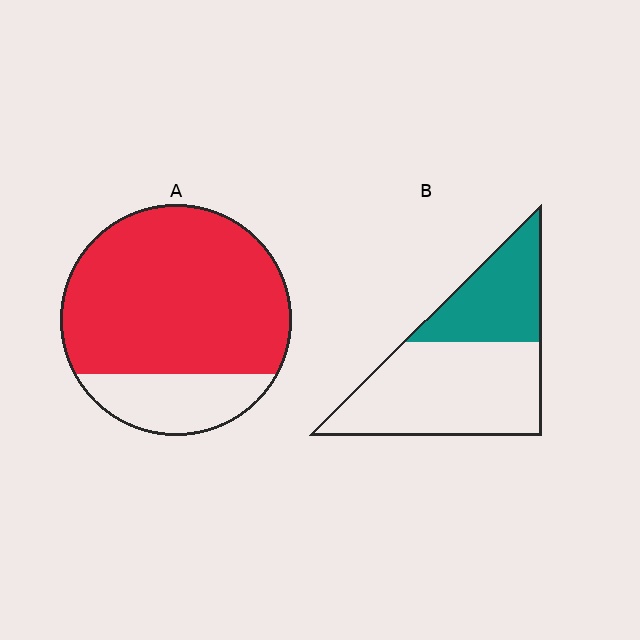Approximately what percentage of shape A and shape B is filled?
A is approximately 80% and B is approximately 35%.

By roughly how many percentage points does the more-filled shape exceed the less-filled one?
By roughly 45 percentage points (A over B).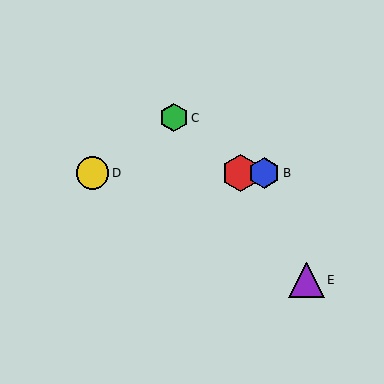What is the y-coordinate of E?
Object E is at y≈280.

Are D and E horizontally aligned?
No, D is at y≈173 and E is at y≈280.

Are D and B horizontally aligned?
Yes, both are at y≈173.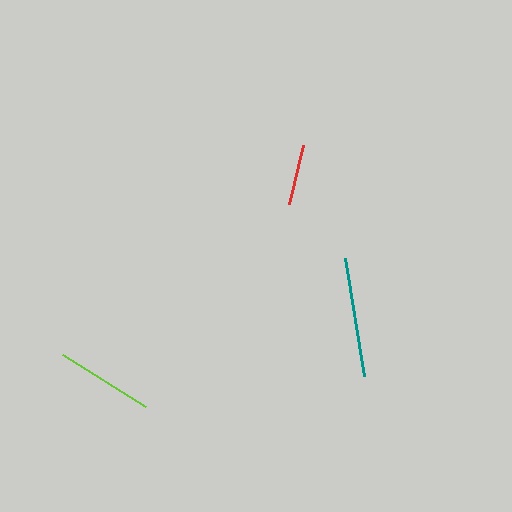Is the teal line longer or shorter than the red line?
The teal line is longer than the red line.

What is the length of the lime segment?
The lime segment is approximately 99 pixels long.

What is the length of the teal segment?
The teal segment is approximately 120 pixels long.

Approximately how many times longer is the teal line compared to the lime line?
The teal line is approximately 1.2 times the length of the lime line.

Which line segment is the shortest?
The red line is the shortest at approximately 61 pixels.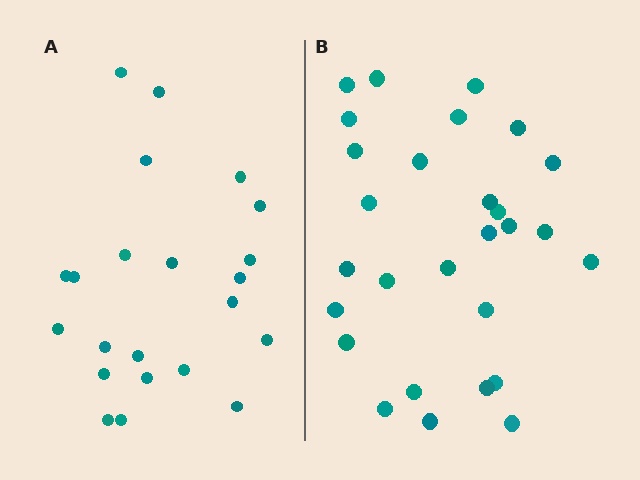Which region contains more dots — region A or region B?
Region B (the right region) has more dots.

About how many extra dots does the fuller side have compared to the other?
Region B has about 6 more dots than region A.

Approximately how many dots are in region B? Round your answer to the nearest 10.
About 30 dots. (The exact count is 28, which rounds to 30.)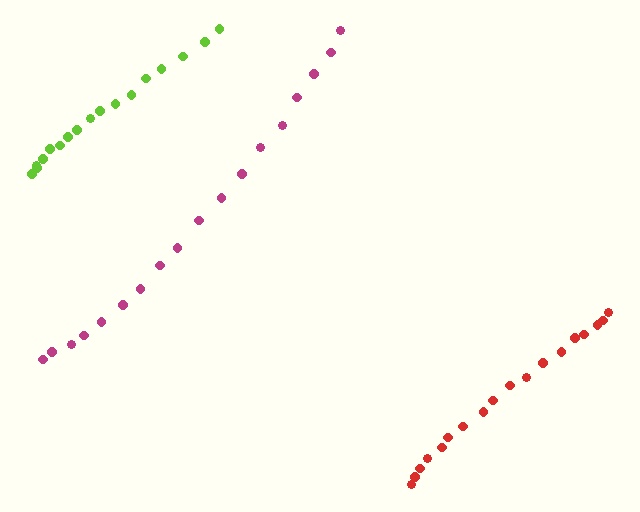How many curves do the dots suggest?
There are 3 distinct paths.